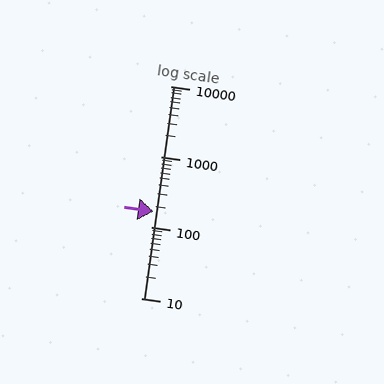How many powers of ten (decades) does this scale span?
The scale spans 3 decades, from 10 to 10000.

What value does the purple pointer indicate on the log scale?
The pointer indicates approximately 170.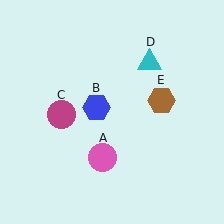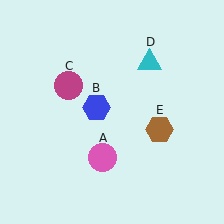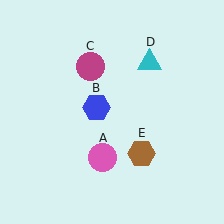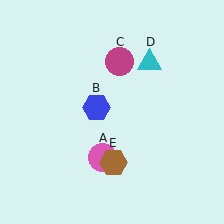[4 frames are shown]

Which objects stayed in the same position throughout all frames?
Pink circle (object A) and blue hexagon (object B) and cyan triangle (object D) remained stationary.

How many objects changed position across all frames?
2 objects changed position: magenta circle (object C), brown hexagon (object E).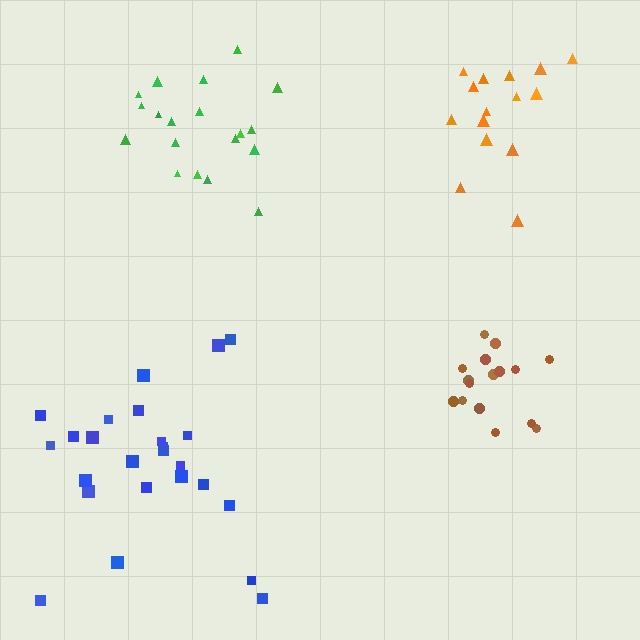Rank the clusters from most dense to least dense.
brown, orange, green, blue.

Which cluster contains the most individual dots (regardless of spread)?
Blue (25).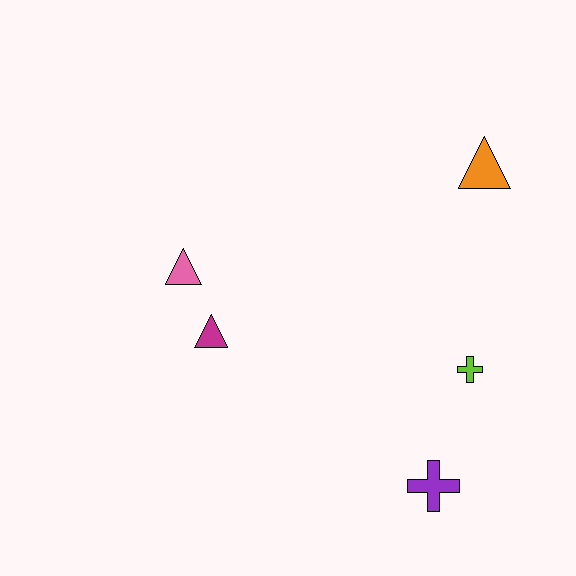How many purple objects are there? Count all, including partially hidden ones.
There is 1 purple object.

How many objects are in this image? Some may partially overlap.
There are 5 objects.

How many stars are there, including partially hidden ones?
There are no stars.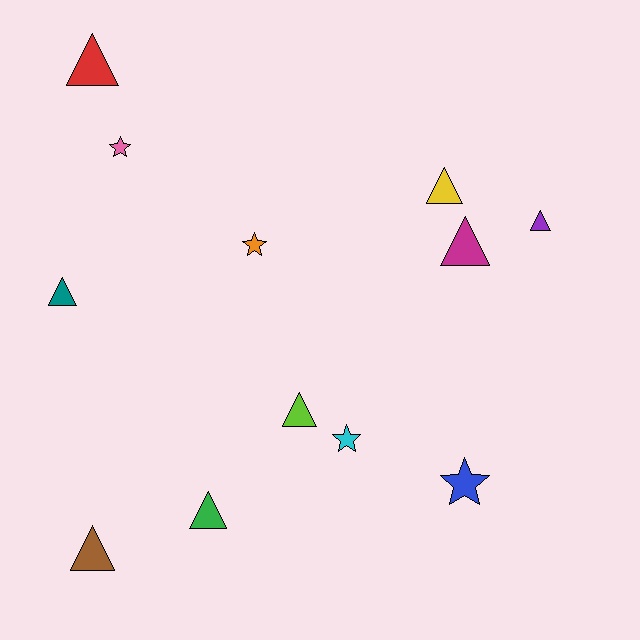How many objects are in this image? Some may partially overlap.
There are 12 objects.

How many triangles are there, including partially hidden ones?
There are 8 triangles.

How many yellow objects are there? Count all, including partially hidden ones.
There is 1 yellow object.